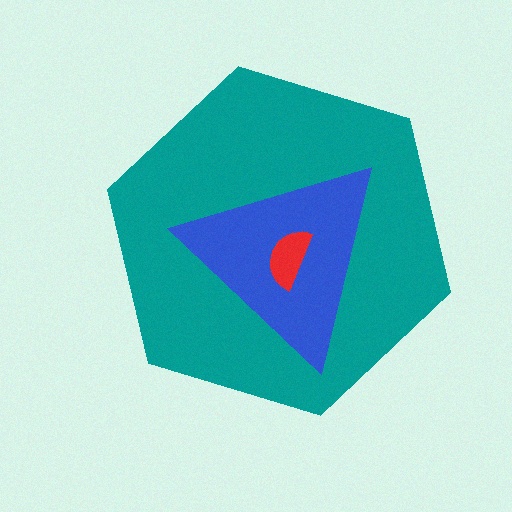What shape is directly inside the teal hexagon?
The blue triangle.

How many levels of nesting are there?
3.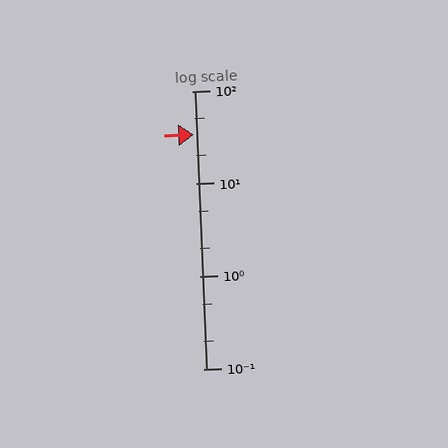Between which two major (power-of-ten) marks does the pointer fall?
The pointer is between 10 and 100.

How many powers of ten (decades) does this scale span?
The scale spans 3 decades, from 0.1 to 100.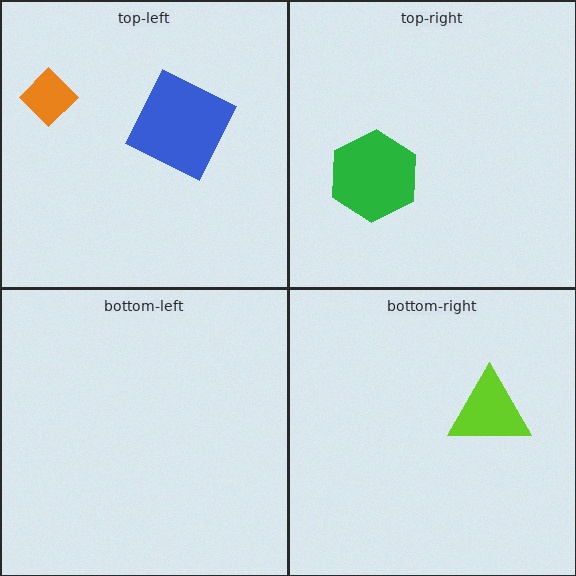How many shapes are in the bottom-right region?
1.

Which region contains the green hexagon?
The top-right region.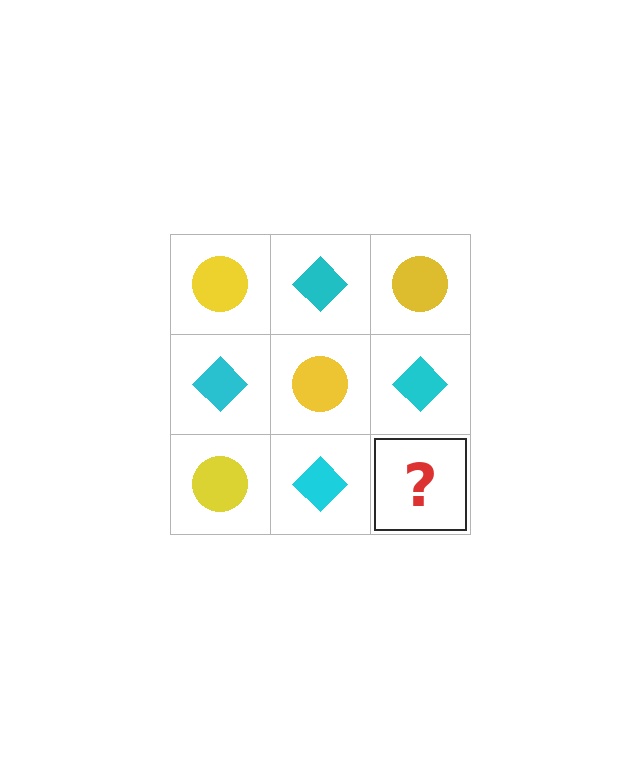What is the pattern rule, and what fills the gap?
The rule is that it alternates yellow circle and cyan diamond in a checkerboard pattern. The gap should be filled with a yellow circle.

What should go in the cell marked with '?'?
The missing cell should contain a yellow circle.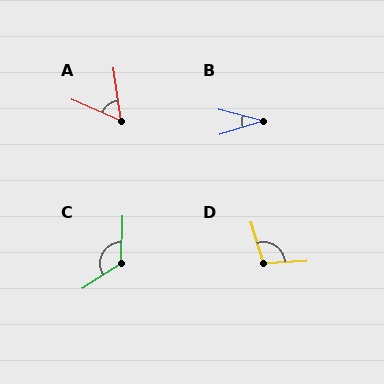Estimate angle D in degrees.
Approximately 104 degrees.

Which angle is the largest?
C, at approximately 124 degrees.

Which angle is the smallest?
B, at approximately 31 degrees.